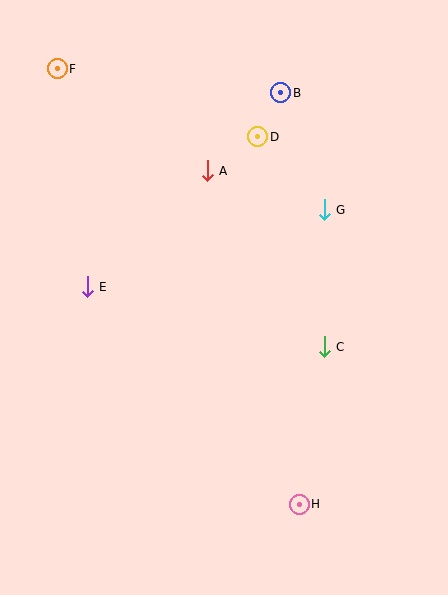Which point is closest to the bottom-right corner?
Point H is closest to the bottom-right corner.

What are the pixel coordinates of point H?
Point H is at (299, 504).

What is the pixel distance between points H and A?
The distance between H and A is 346 pixels.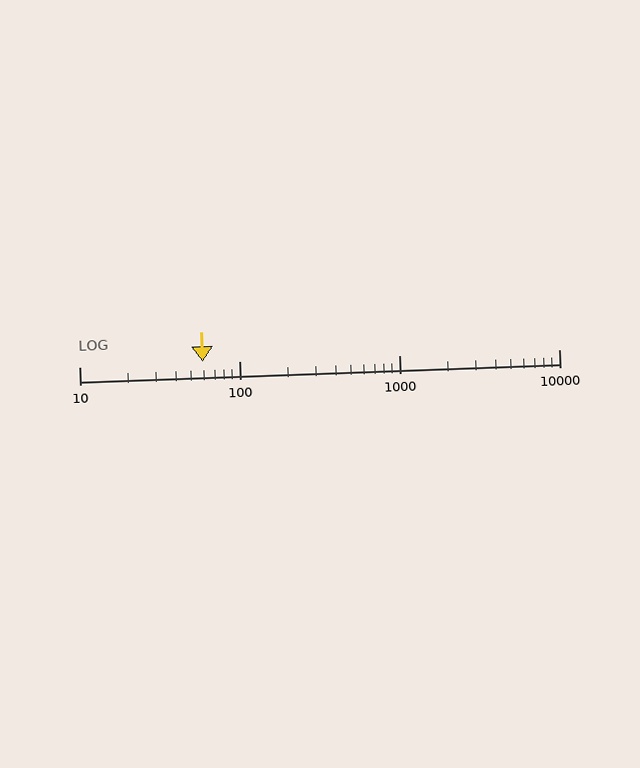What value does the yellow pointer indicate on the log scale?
The pointer indicates approximately 59.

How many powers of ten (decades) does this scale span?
The scale spans 3 decades, from 10 to 10000.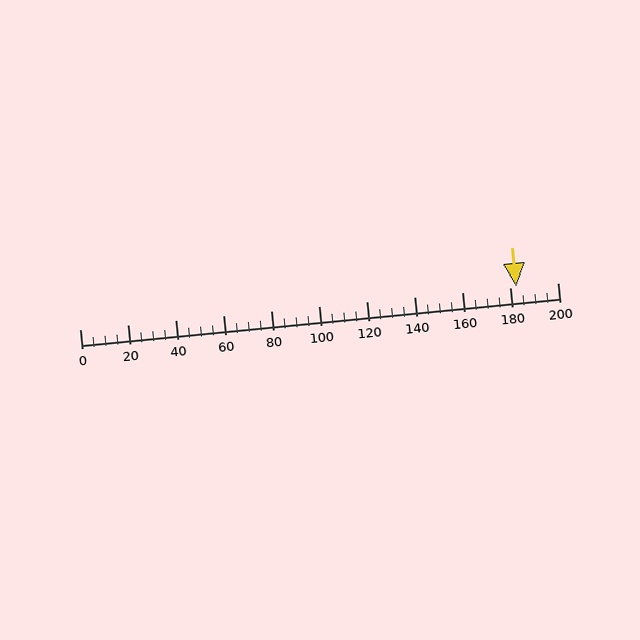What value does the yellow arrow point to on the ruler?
The yellow arrow points to approximately 182.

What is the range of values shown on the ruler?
The ruler shows values from 0 to 200.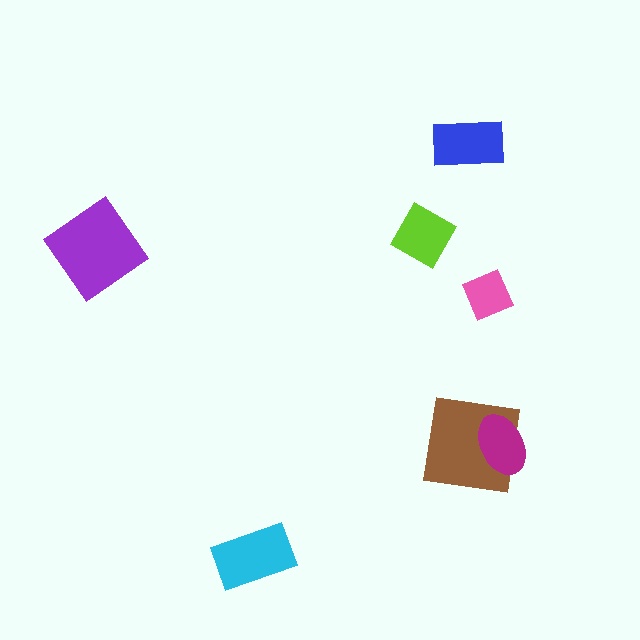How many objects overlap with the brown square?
1 object overlaps with the brown square.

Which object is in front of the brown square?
The magenta ellipse is in front of the brown square.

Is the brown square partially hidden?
Yes, it is partially covered by another shape.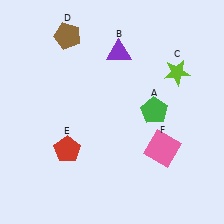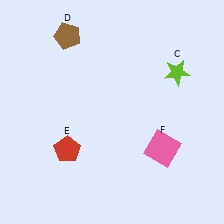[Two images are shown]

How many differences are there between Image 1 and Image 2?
There are 2 differences between the two images.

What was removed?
The purple triangle (B), the green pentagon (A) were removed in Image 2.